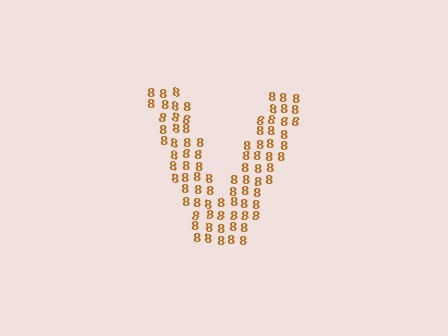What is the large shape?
The large shape is the letter V.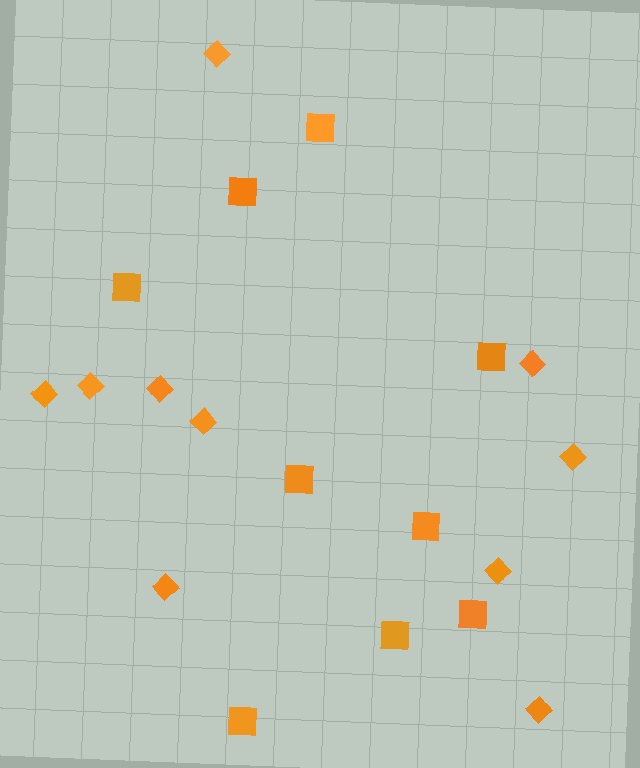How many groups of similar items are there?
There are 2 groups: one group of diamonds (10) and one group of squares (9).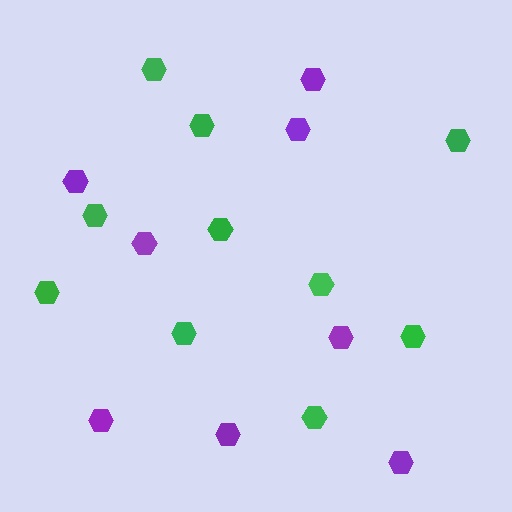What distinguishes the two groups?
There are 2 groups: one group of green hexagons (10) and one group of purple hexagons (8).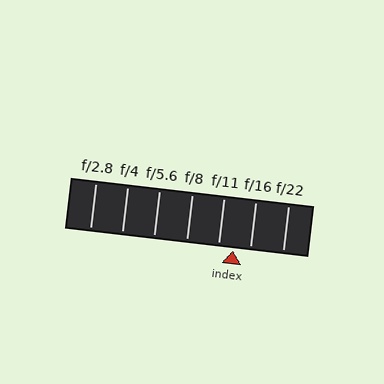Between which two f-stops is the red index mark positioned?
The index mark is between f/11 and f/16.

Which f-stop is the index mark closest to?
The index mark is closest to f/11.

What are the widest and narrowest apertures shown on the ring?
The widest aperture shown is f/2.8 and the narrowest is f/22.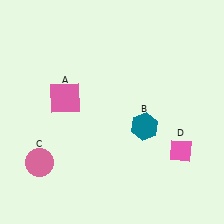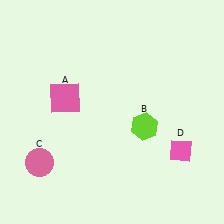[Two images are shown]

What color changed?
The hexagon (B) changed from teal in Image 1 to lime in Image 2.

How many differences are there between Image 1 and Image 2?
There is 1 difference between the two images.